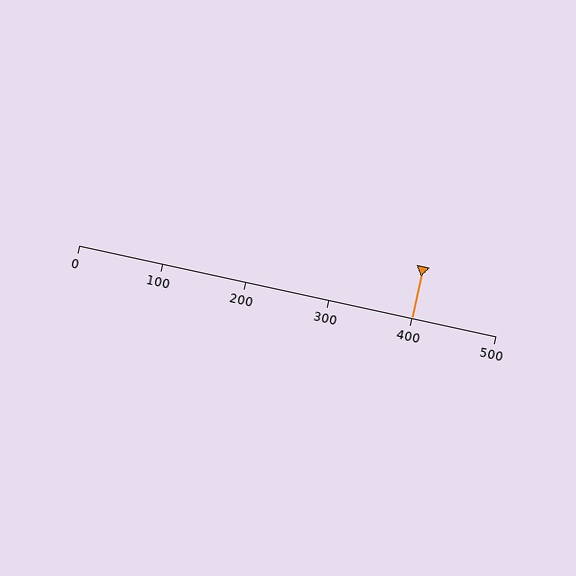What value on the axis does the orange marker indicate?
The marker indicates approximately 400.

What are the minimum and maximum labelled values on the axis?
The axis runs from 0 to 500.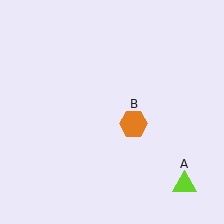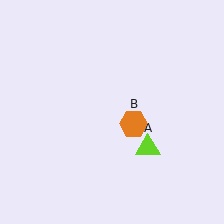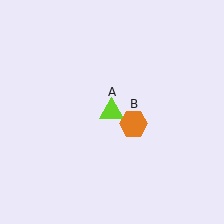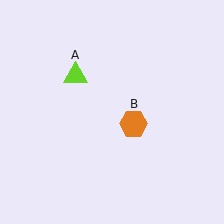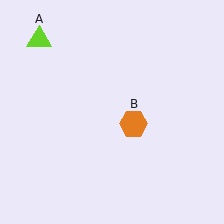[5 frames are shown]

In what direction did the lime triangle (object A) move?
The lime triangle (object A) moved up and to the left.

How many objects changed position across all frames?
1 object changed position: lime triangle (object A).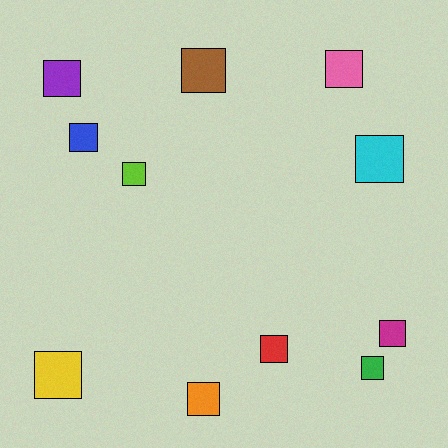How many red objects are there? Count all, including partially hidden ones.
There is 1 red object.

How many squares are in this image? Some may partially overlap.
There are 11 squares.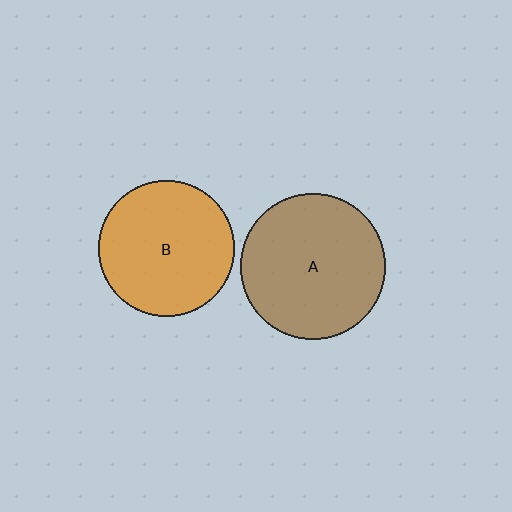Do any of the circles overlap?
No, none of the circles overlap.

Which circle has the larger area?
Circle A (brown).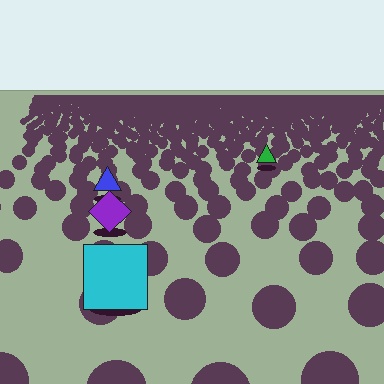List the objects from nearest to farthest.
From nearest to farthest: the cyan square, the purple diamond, the blue triangle, the green triangle.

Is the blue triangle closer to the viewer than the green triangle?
Yes. The blue triangle is closer — you can tell from the texture gradient: the ground texture is coarser near it.